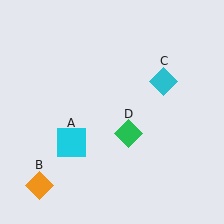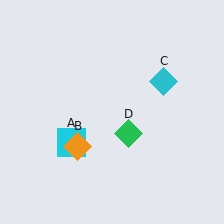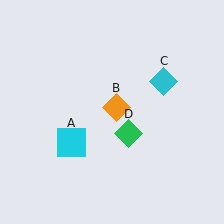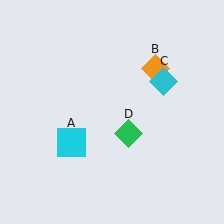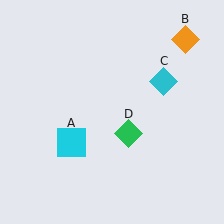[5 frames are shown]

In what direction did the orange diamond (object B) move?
The orange diamond (object B) moved up and to the right.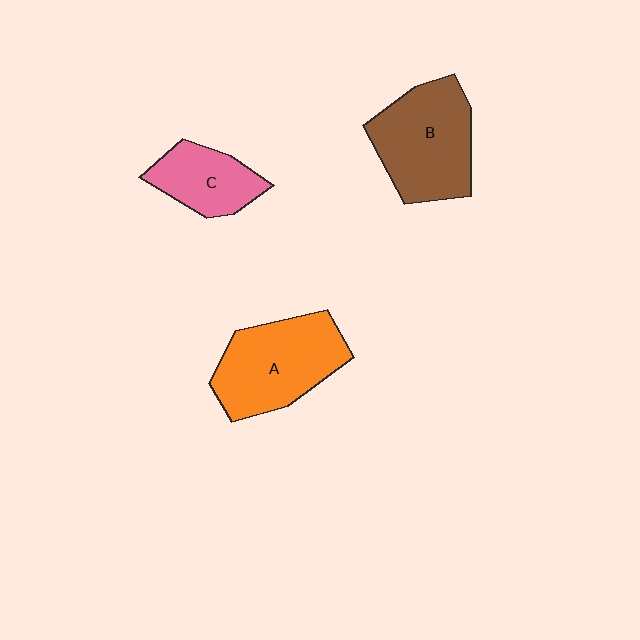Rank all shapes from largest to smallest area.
From largest to smallest: B (brown), A (orange), C (pink).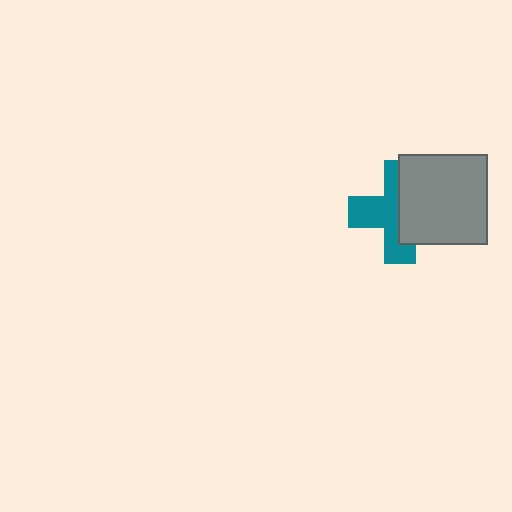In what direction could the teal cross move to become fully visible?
The teal cross could move left. That would shift it out from behind the gray square entirely.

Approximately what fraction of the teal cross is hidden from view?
Roughly 48% of the teal cross is hidden behind the gray square.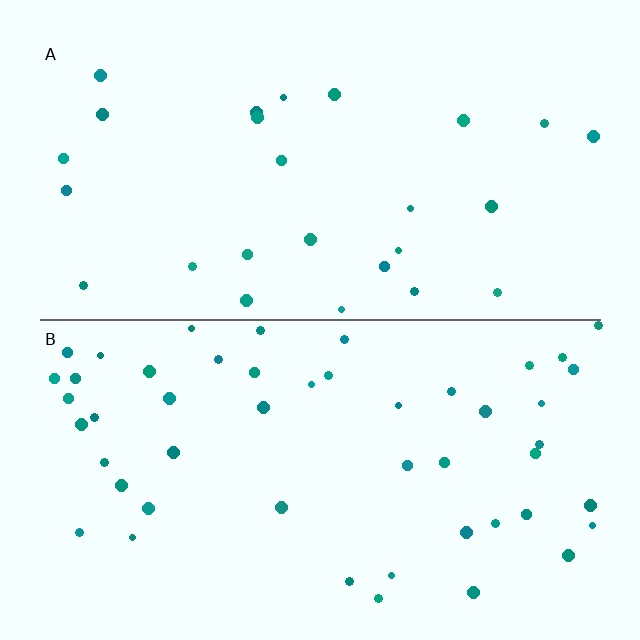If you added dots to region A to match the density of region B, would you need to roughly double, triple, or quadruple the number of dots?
Approximately double.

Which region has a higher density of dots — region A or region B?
B (the bottom).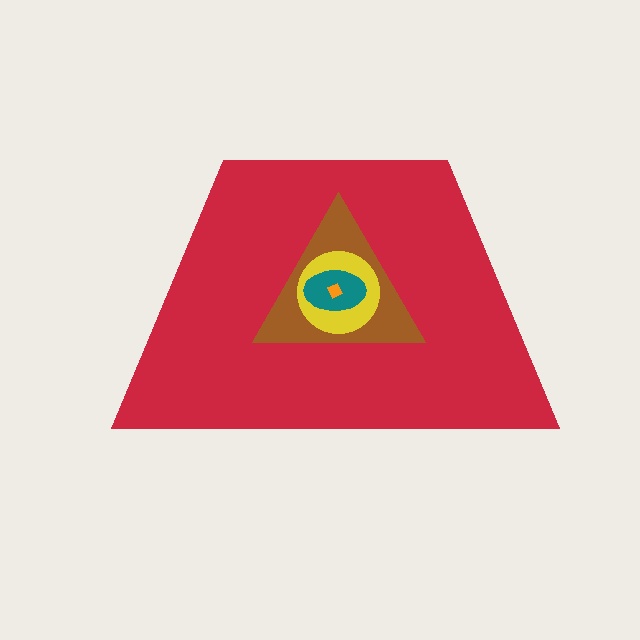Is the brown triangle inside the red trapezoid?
Yes.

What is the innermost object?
The orange diamond.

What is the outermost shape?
The red trapezoid.